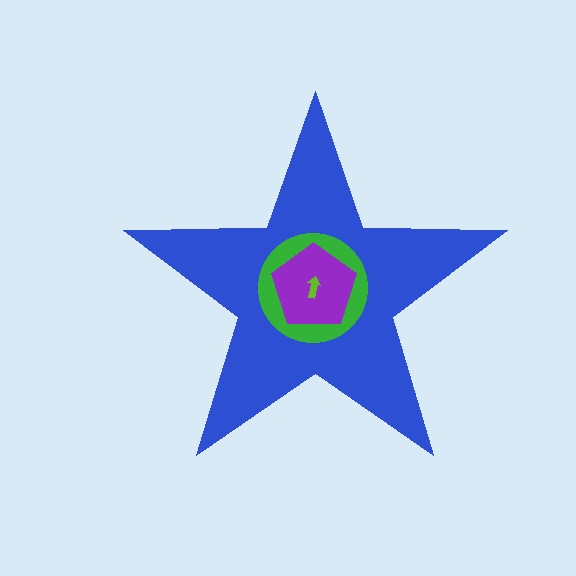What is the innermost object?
The lime arrow.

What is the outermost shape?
The blue star.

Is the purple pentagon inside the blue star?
Yes.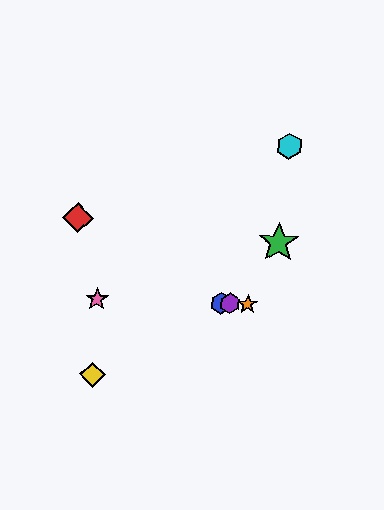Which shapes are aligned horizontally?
The blue hexagon, the purple hexagon, the orange star, the pink star are aligned horizontally.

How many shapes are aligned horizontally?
4 shapes (the blue hexagon, the purple hexagon, the orange star, the pink star) are aligned horizontally.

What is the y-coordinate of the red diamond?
The red diamond is at y≈218.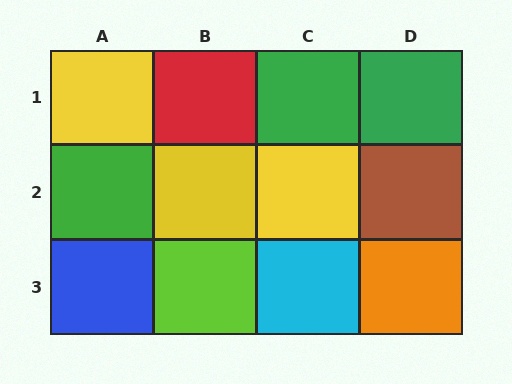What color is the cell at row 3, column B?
Lime.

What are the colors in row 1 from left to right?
Yellow, red, green, green.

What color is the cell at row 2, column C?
Yellow.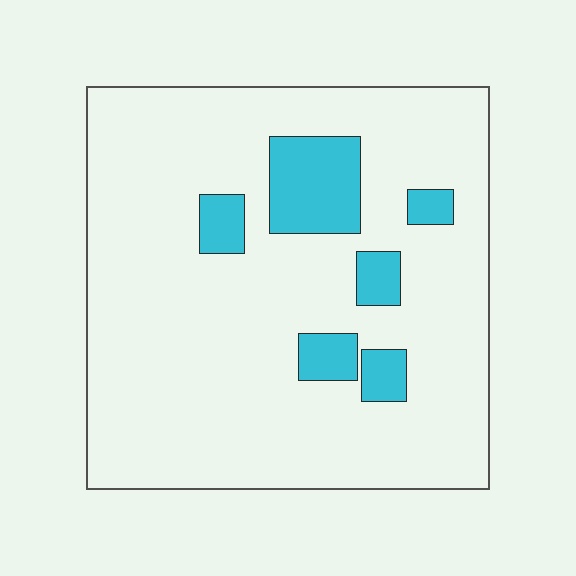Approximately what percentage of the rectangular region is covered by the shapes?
Approximately 15%.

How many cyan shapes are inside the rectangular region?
6.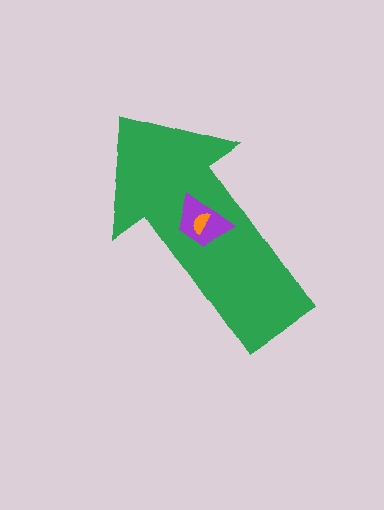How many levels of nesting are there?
3.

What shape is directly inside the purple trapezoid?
The orange semicircle.